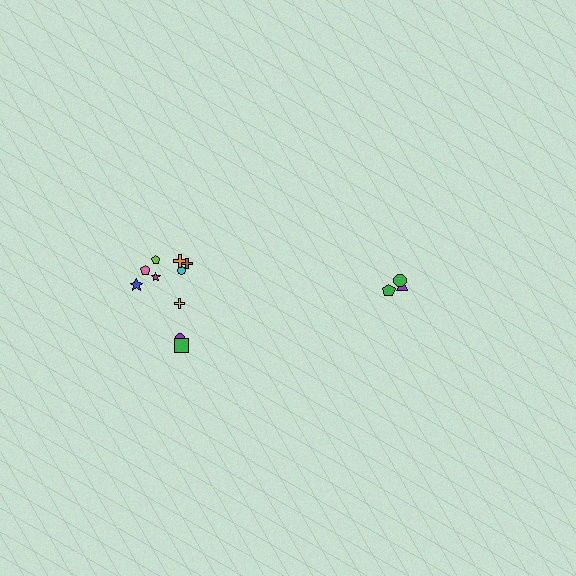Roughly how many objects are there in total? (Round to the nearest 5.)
Roughly 15 objects in total.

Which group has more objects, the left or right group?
The left group.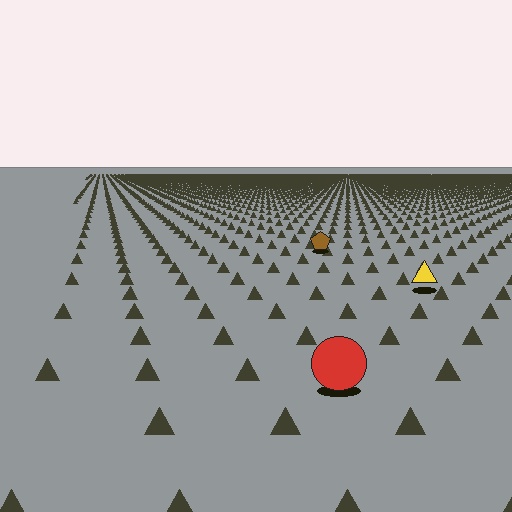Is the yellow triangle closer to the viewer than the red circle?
No. The red circle is closer — you can tell from the texture gradient: the ground texture is coarser near it.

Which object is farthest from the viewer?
The brown pentagon is farthest from the viewer. It appears smaller and the ground texture around it is denser.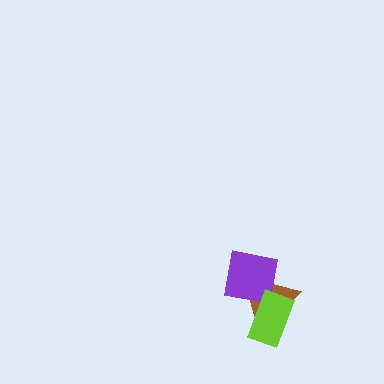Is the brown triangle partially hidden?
Yes, it is partially covered by another shape.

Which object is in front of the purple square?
The lime rectangle is in front of the purple square.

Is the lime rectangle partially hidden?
No, no other shape covers it.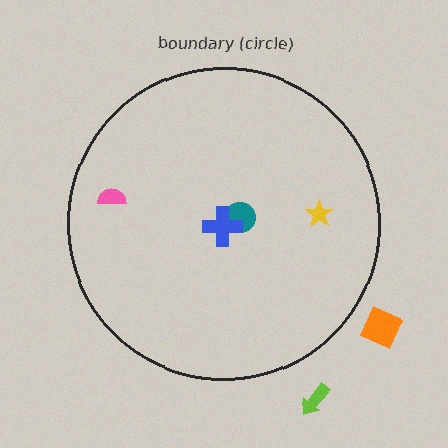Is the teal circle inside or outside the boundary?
Inside.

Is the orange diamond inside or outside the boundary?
Outside.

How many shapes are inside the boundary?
4 inside, 2 outside.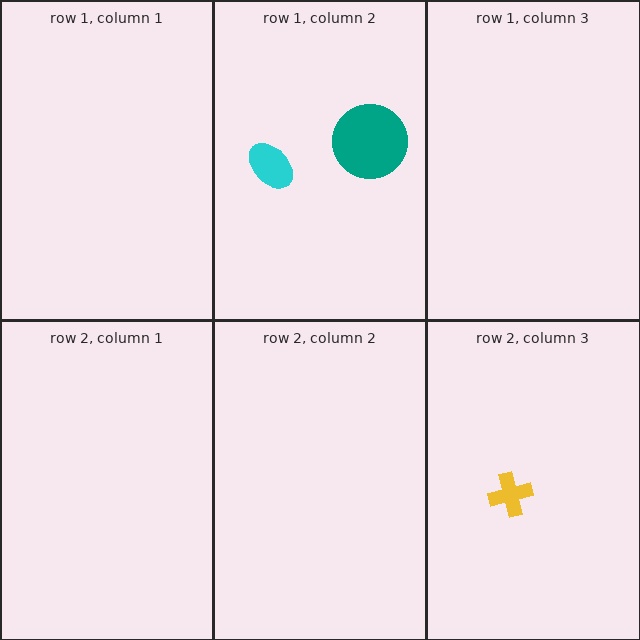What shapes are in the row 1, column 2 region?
The teal circle, the cyan ellipse.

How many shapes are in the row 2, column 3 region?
1.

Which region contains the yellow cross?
The row 2, column 3 region.